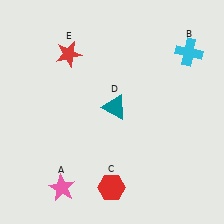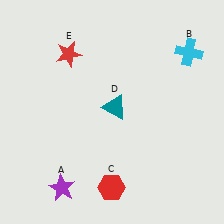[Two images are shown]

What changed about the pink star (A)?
In Image 1, A is pink. In Image 2, it changed to purple.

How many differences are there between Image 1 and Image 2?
There is 1 difference between the two images.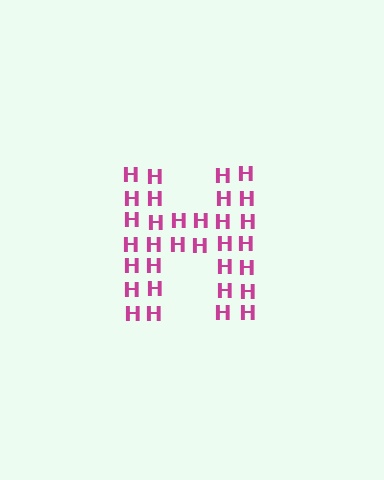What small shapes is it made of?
It is made of small letter H's.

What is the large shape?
The large shape is the letter H.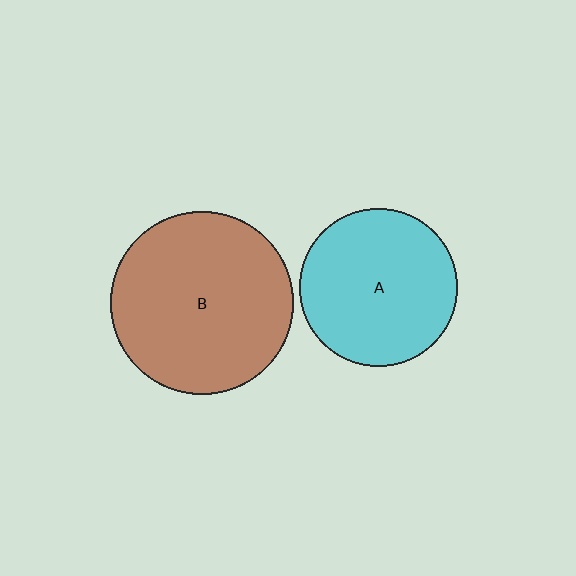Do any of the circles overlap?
No, none of the circles overlap.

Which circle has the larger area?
Circle B (brown).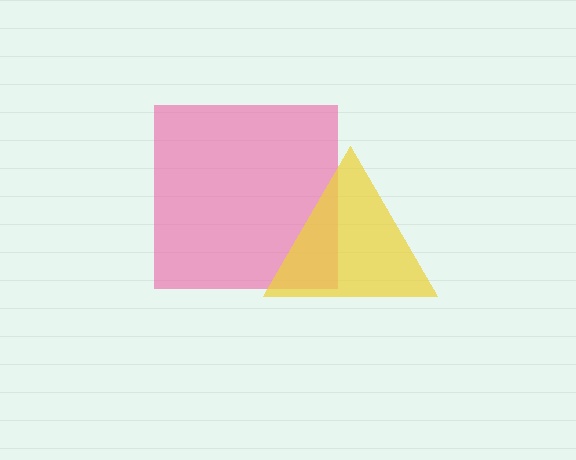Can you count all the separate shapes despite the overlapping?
Yes, there are 2 separate shapes.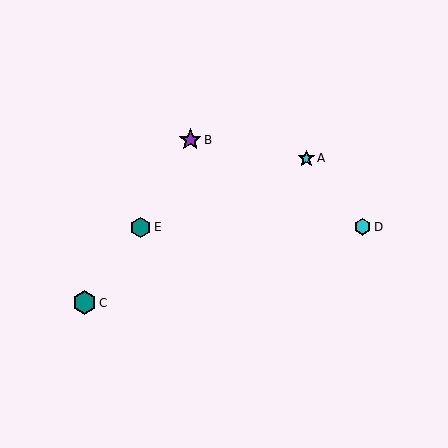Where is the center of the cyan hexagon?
The center of the cyan hexagon is at (362, 227).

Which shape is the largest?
The teal hexagon (labeled C) is the largest.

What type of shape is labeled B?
Shape B is a purple star.